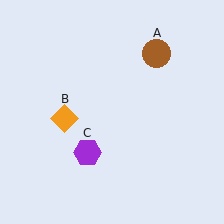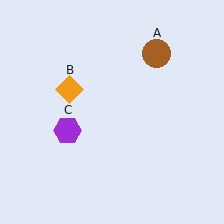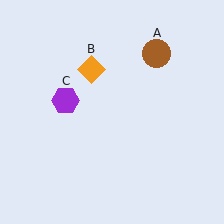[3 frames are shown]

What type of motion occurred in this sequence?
The orange diamond (object B), purple hexagon (object C) rotated clockwise around the center of the scene.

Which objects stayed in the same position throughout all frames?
Brown circle (object A) remained stationary.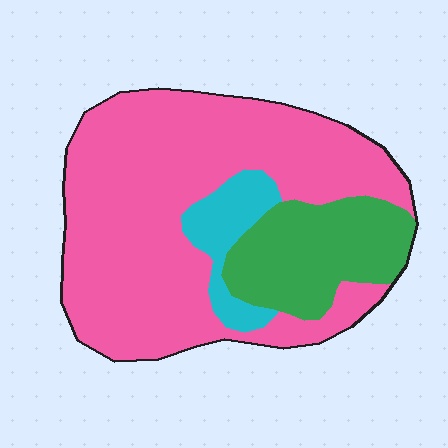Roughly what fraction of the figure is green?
Green takes up about one fifth (1/5) of the figure.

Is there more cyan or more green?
Green.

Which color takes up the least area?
Cyan, at roughly 10%.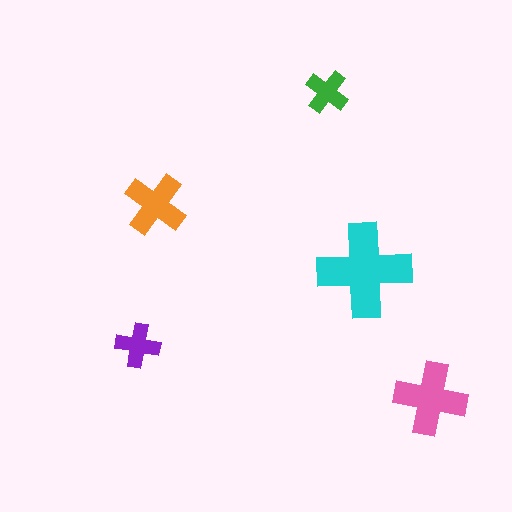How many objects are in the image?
There are 5 objects in the image.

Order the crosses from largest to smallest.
the cyan one, the pink one, the orange one, the purple one, the green one.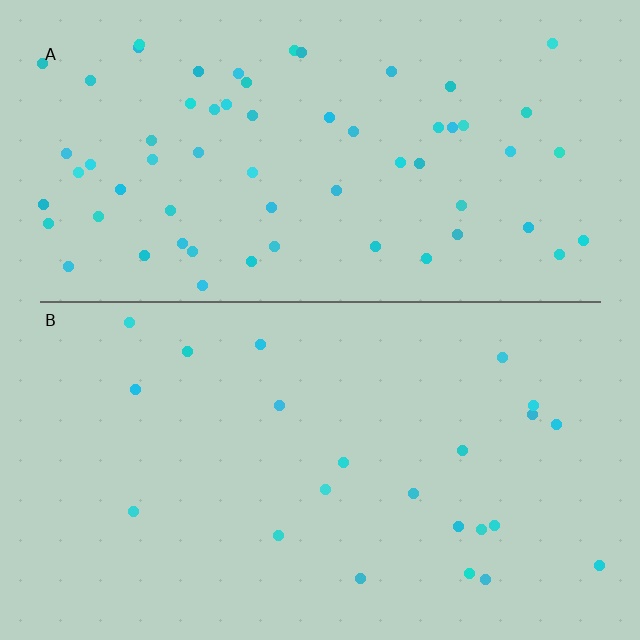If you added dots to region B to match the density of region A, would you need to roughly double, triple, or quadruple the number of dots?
Approximately triple.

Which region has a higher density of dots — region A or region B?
A (the top).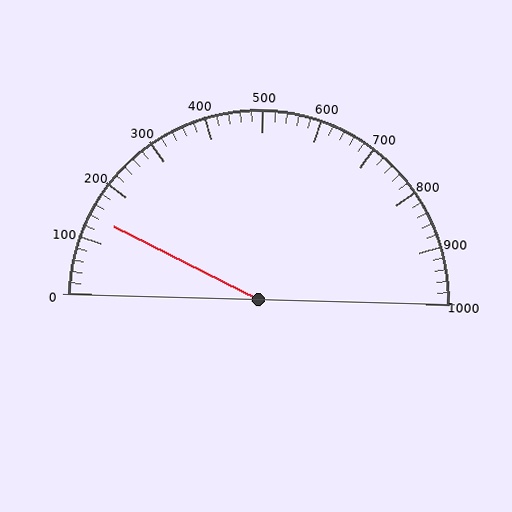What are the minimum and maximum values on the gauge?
The gauge ranges from 0 to 1000.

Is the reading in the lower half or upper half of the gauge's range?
The reading is in the lower half of the range (0 to 1000).